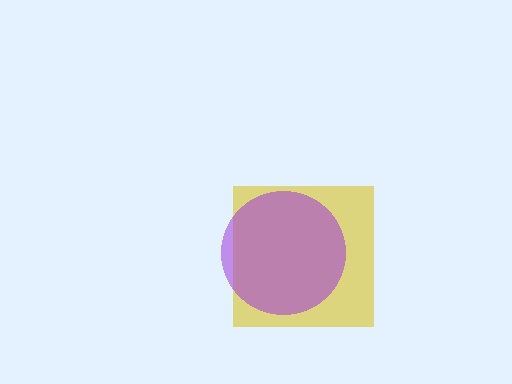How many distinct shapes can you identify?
There are 2 distinct shapes: a yellow square, a purple circle.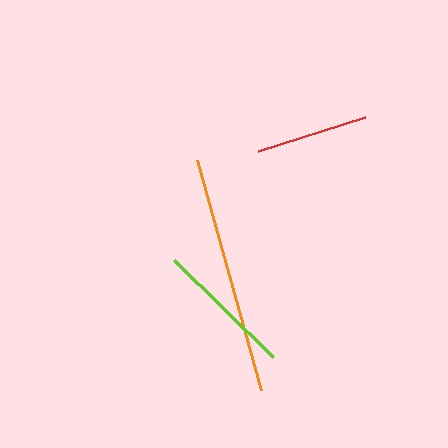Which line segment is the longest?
The orange line is the longest at approximately 238 pixels.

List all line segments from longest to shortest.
From longest to shortest: orange, lime, red.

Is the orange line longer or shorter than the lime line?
The orange line is longer than the lime line.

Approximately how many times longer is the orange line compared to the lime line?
The orange line is approximately 1.7 times the length of the lime line.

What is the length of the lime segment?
The lime segment is approximately 139 pixels long.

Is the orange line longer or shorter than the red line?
The orange line is longer than the red line.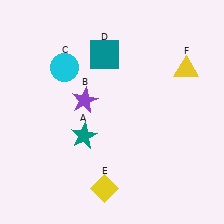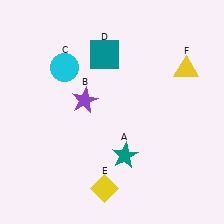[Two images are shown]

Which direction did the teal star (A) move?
The teal star (A) moved right.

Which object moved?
The teal star (A) moved right.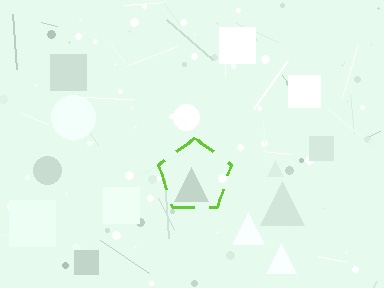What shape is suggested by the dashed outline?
The dashed outline suggests a pentagon.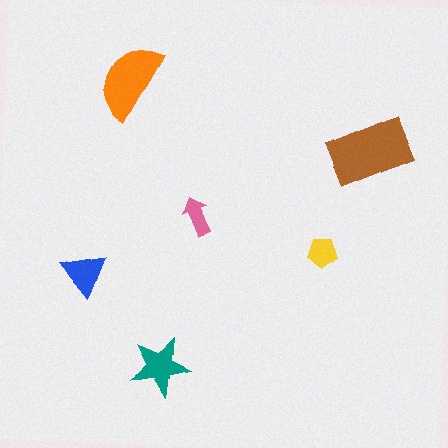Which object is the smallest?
The pink arrow.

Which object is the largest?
The brown rectangle.